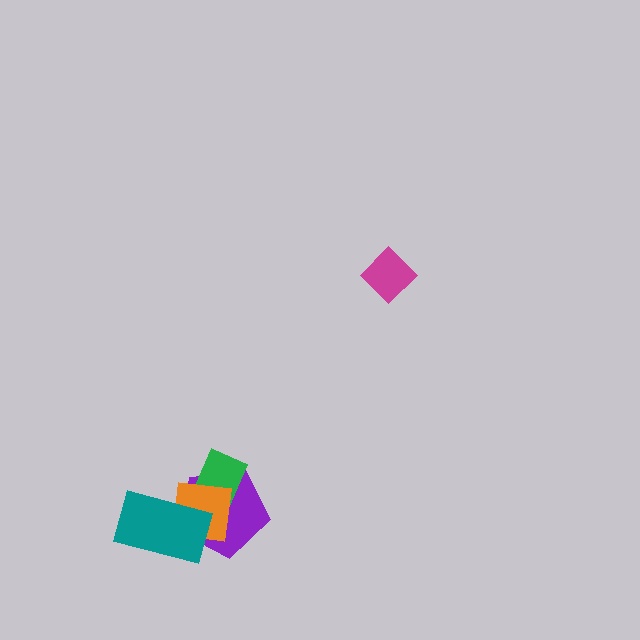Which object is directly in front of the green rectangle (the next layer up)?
The orange square is directly in front of the green rectangle.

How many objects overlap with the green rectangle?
3 objects overlap with the green rectangle.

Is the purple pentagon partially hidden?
Yes, it is partially covered by another shape.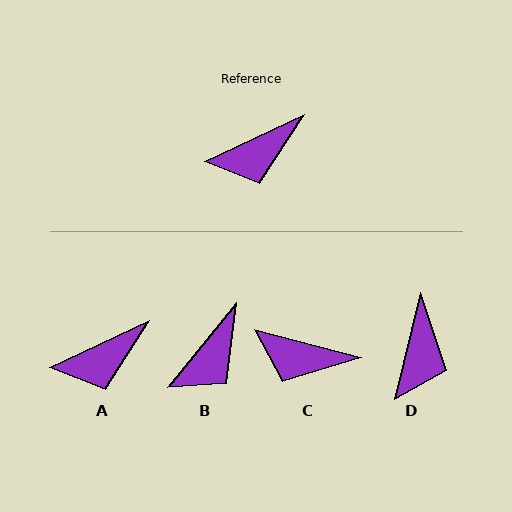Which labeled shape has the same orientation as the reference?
A.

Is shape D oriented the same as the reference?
No, it is off by about 51 degrees.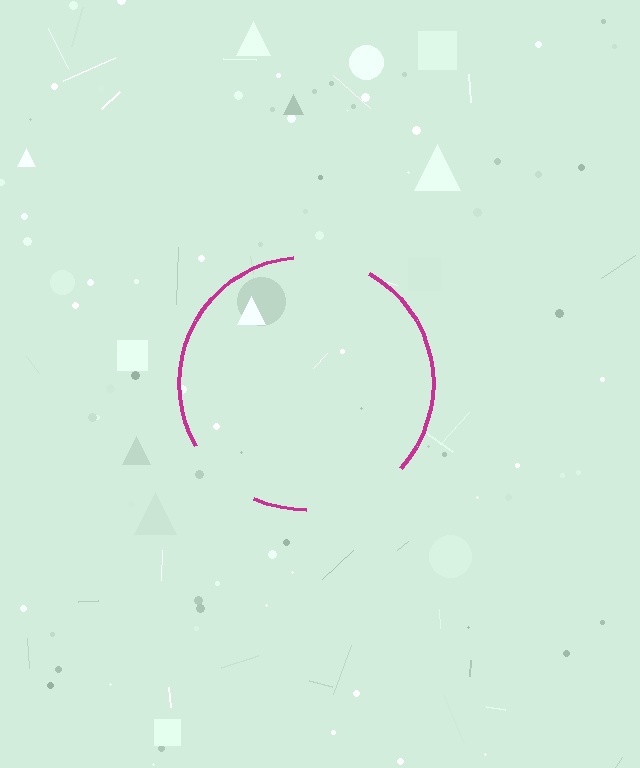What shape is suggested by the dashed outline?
The dashed outline suggests a circle.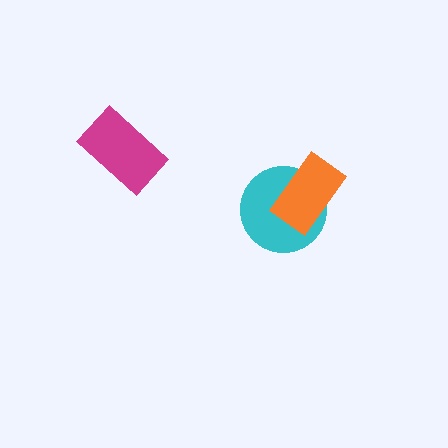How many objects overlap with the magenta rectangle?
0 objects overlap with the magenta rectangle.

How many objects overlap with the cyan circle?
1 object overlaps with the cyan circle.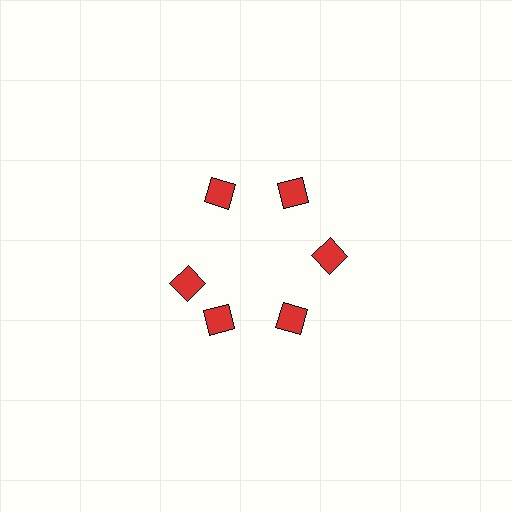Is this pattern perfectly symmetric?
No. The 6 red squares are arranged in a ring, but one element near the 9 o'clock position is rotated out of alignment along the ring, breaking the 6-fold rotational symmetry.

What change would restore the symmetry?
The symmetry would be restored by rotating it back into even spacing with its neighbors so that all 6 squares sit at equal angles and equal distance from the center.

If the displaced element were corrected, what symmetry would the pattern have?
It would have 6-fold rotational symmetry — the pattern would map onto itself every 60 degrees.